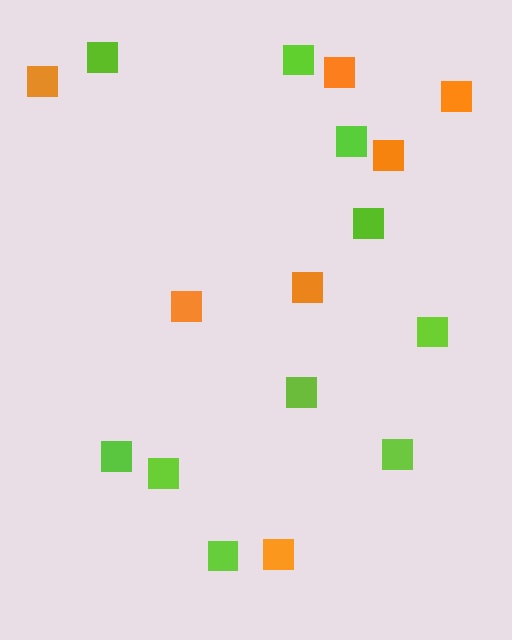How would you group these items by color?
There are 2 groups: one group of lime squares (10) and one group of orange squares (7).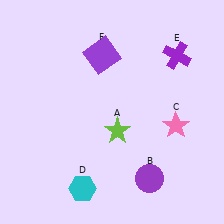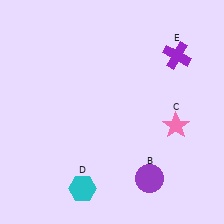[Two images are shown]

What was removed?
The lime star (A), the purple square (F) were removed in Image 2.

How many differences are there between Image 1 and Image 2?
There are 2 differences between the two images.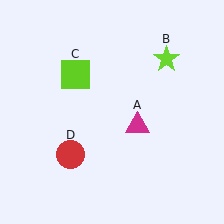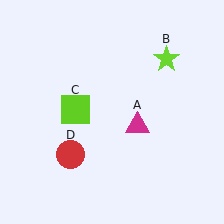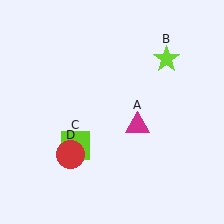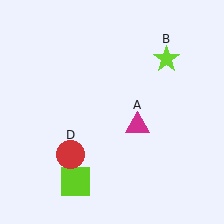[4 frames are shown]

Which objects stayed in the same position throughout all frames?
Magenta triangle (object A) and lime star (object B) and red circle (object D) remained stationary.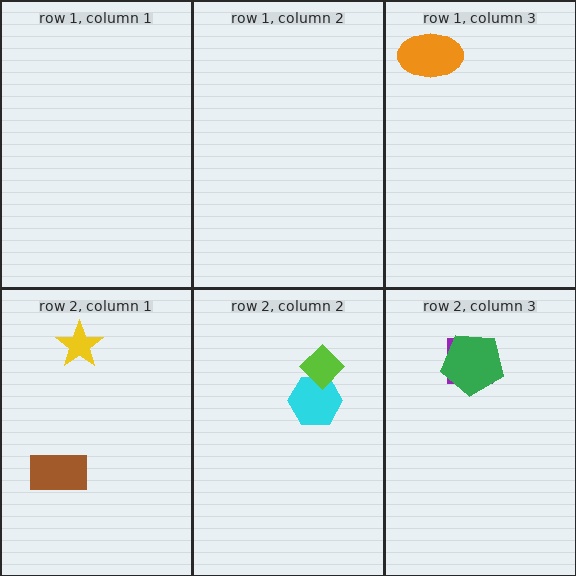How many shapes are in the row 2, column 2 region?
2.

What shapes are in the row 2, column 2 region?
The cyan hexagon, the lime diamond.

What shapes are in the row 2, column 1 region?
The yellow star, the brown rectangle.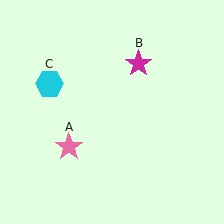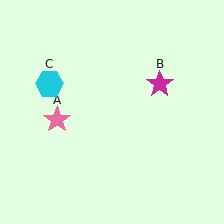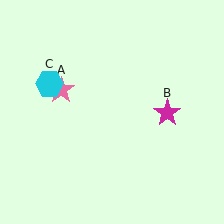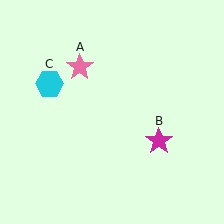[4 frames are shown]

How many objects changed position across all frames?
2 objects changed position: pink star (object A), magenta star (object B).